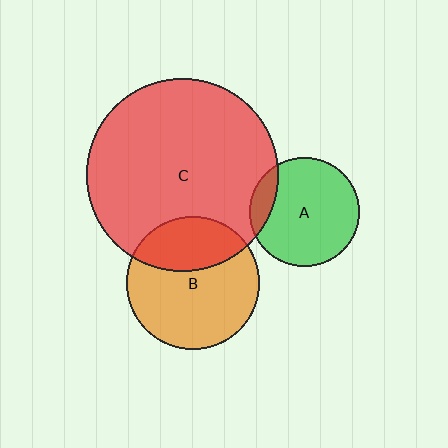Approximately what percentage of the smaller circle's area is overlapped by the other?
Approximately 30%.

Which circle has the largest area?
Circle C (red).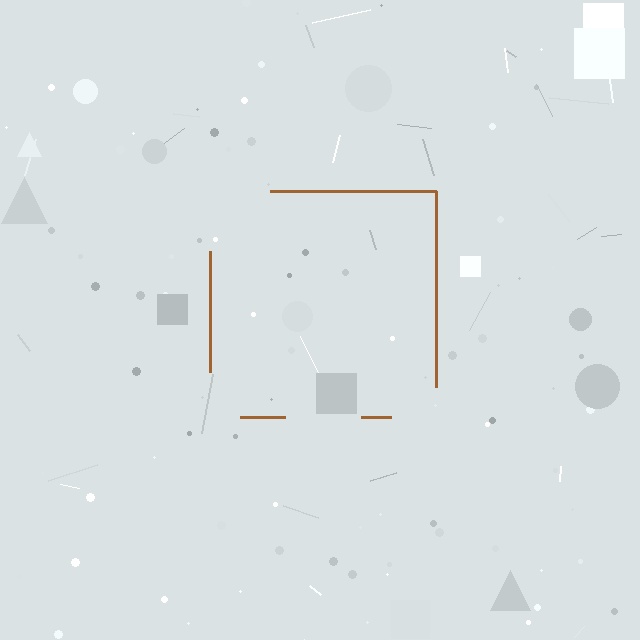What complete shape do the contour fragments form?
The contour fragments form a square.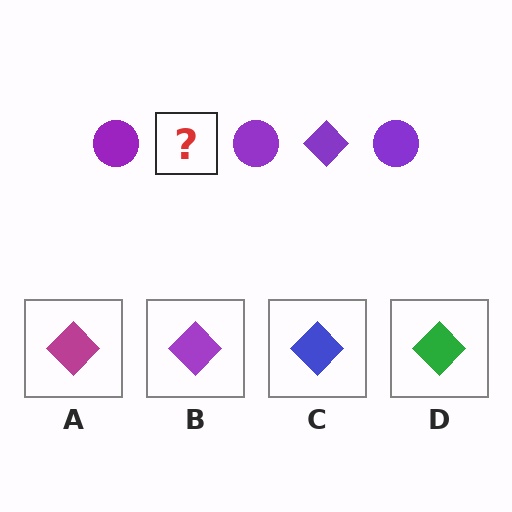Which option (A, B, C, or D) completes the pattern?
B.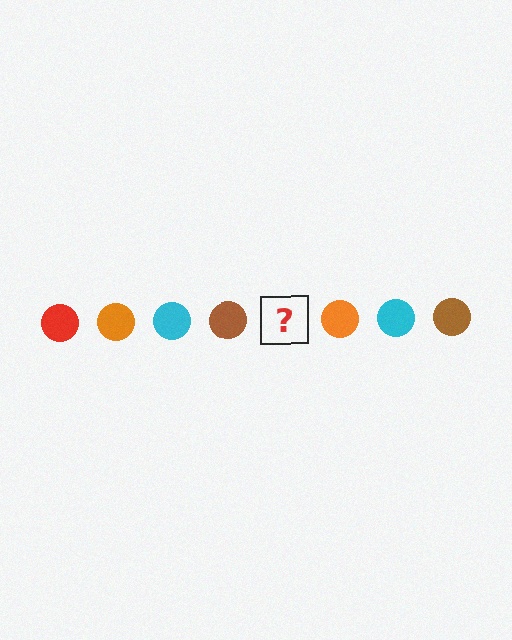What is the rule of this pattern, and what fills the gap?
The rule is that the pattern cycles through red, orange, cyan, brown circles. The gap should be filled with a red circle.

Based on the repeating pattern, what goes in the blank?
The blank should be a red circle.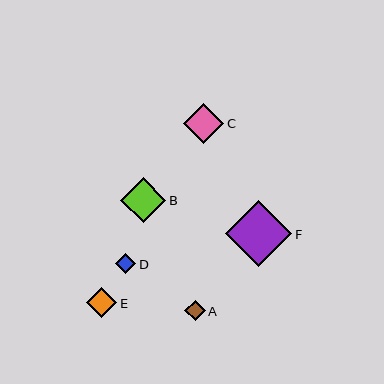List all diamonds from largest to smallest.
From largest to smallest: F, B, C, E, D, A.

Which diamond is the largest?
Diamond F is the largest with a size of approximately 66 pixels.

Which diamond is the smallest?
Diamond A is the smallest with a size of approximately 20 pixels.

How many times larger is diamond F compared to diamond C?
Diamond F is approximately 1.6 times the size of diamond C.